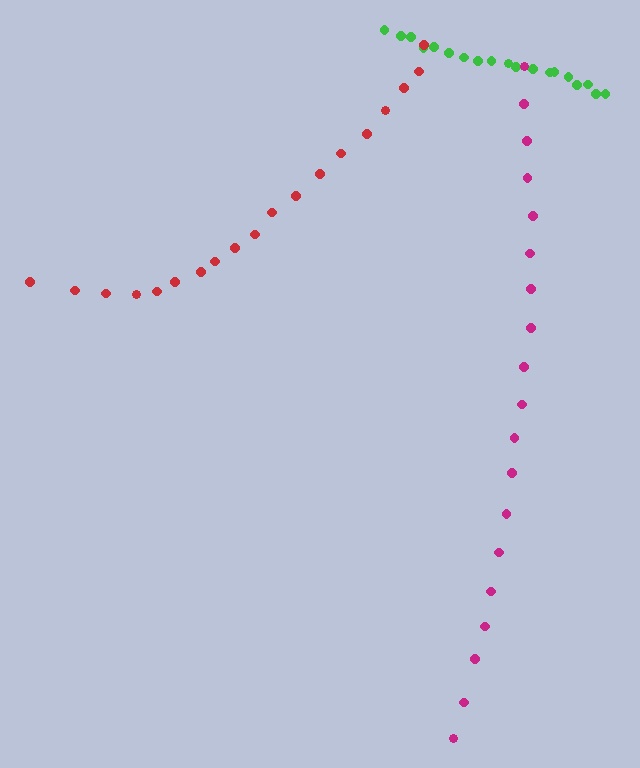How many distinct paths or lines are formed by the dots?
There are 3 distinct paths.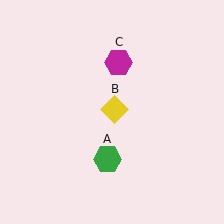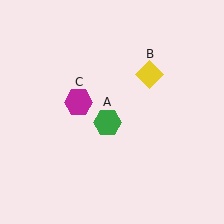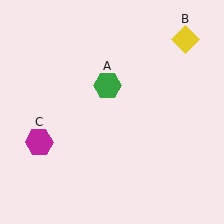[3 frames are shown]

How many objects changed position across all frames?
3 objects changed position: green hexagon (object A), yellow diamond (object B), magenta hexagon (object C).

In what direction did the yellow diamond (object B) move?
The yellow diamond (object B) moved up and to the right.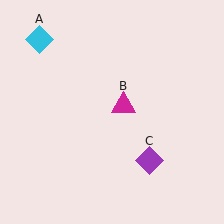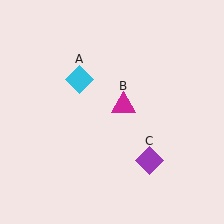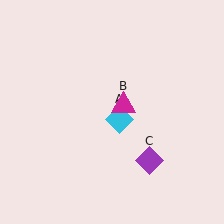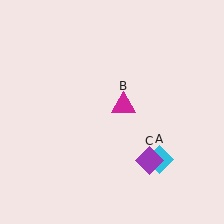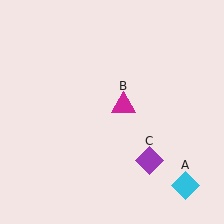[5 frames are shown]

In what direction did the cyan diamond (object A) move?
The cyan diamond (object A) moved down and to the right.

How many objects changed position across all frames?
1 object changed position: cyan diamond (object A).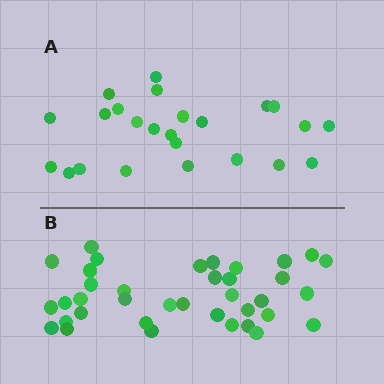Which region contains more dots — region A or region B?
Region B (the bottom region) has more dots.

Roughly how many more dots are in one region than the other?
Region B has approximately 15 more dots than region A.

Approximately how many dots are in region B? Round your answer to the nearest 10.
About 40 dots. (The exact count is 37, which rounds to 40.)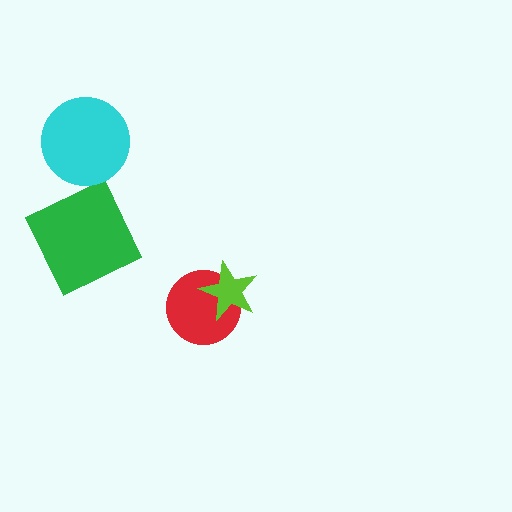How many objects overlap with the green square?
0 objects overlap with the green square.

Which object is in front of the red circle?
The lime star is in front of the red circle.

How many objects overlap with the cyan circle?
0 objects overlap with the cyan circle.